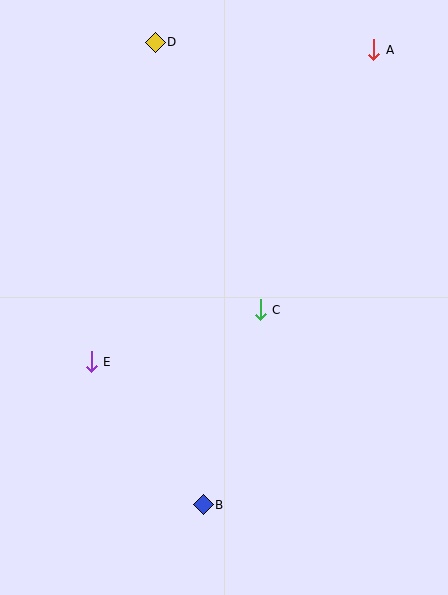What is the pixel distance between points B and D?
The distance between B and D is 465 pixels.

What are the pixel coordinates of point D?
Point D is at (155, 42).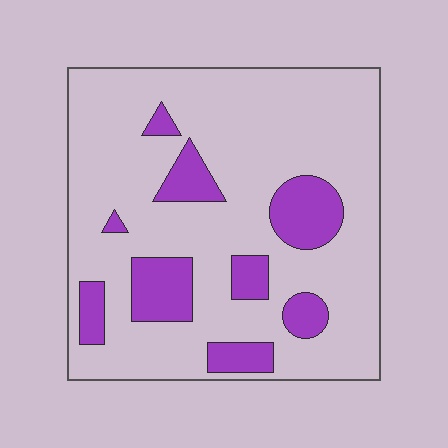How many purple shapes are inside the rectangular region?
9.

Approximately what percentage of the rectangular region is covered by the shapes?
Approximately 20%.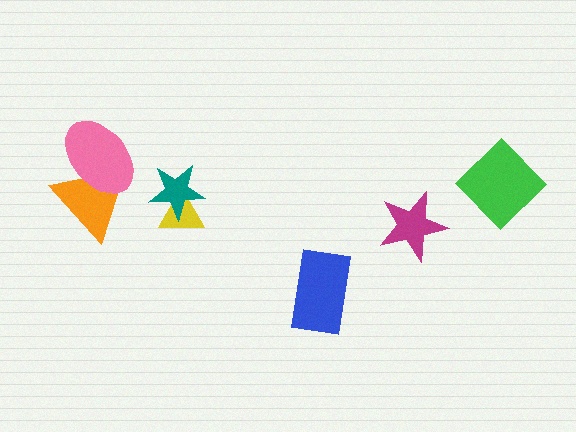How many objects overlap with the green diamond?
0 objects overlap with the green diamond.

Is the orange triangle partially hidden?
Yes, it is partially covered by another shape.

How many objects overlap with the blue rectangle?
0 objects overlap with the blue rectangle.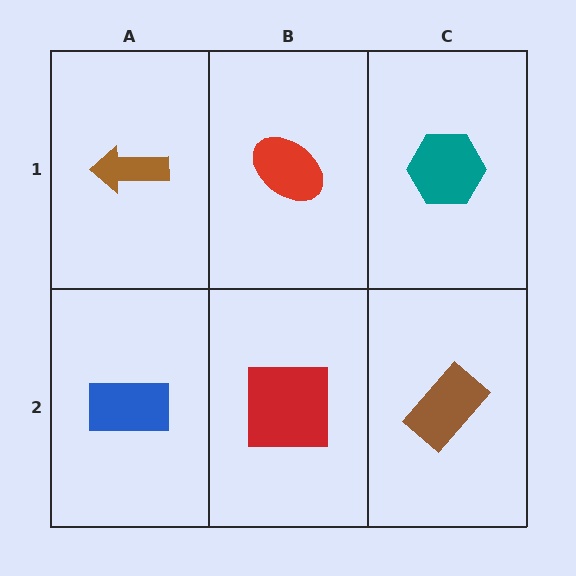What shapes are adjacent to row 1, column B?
A red square (row 2, column B), a brown arrow (row 1, column A), a teal hexagon (row 1, column C).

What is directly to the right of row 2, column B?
A brown rectangle.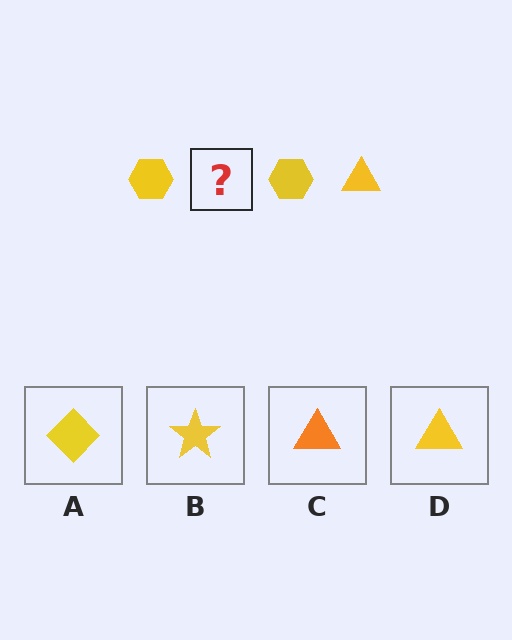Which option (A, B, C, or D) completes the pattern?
D.